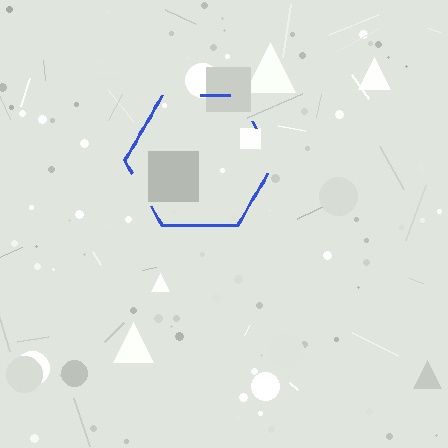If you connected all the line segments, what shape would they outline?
They would outline a hexagon.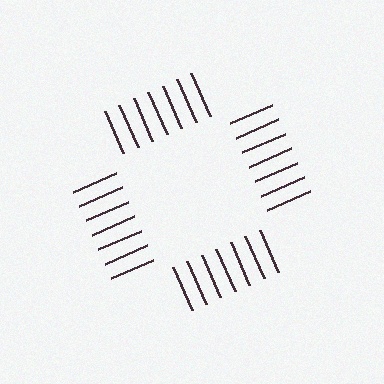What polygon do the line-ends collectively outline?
An illusory square — the line segments terminate on its edges but no continuous stroke is drawn.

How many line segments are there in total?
28 — 7 along each of the 4 edges.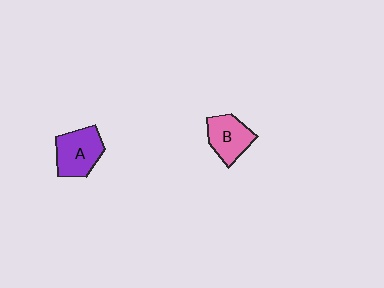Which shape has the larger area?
Shape A (purple).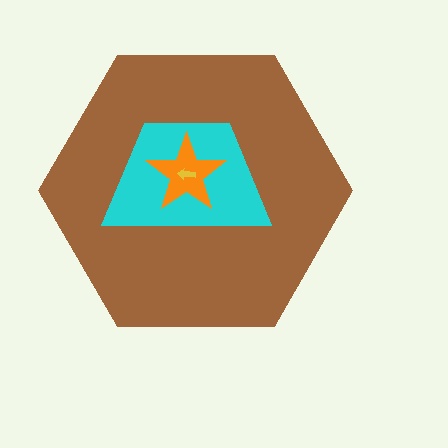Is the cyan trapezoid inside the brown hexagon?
Yes.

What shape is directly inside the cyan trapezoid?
The orange star.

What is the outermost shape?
The brown hexagon.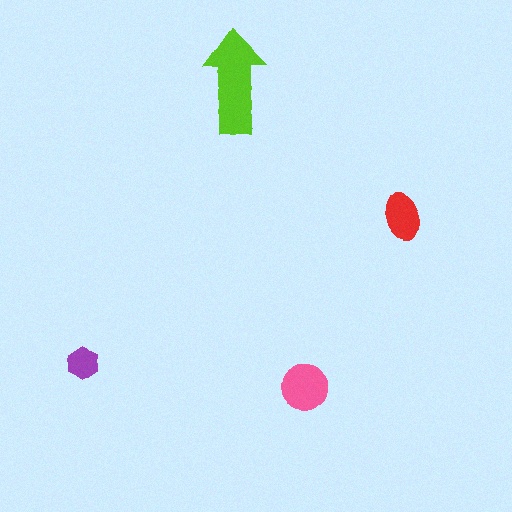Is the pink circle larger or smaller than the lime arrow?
Smaller.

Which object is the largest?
The lime arrow.